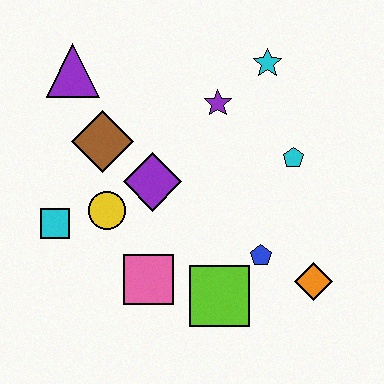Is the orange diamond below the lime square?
No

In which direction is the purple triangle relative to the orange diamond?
The purple triangle is to the left of the orange diamond.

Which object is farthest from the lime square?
The purple triangle is farthest from the lime square.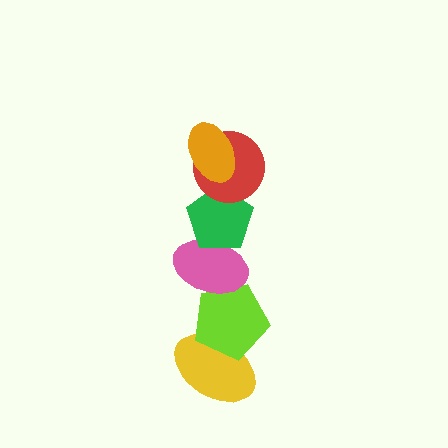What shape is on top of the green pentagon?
The red circle is on top of the green pentagon.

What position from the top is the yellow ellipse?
The yellow ellipse is 6th from the top.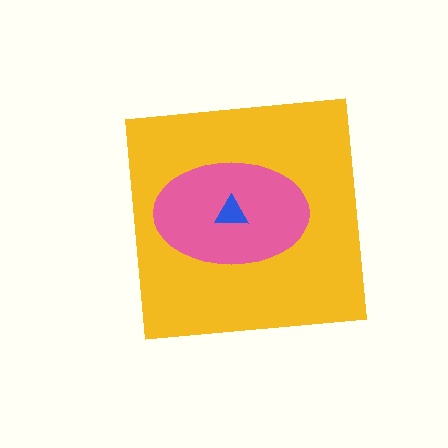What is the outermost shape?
The yellow square.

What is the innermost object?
The blue triangle.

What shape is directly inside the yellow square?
The pink ellipse.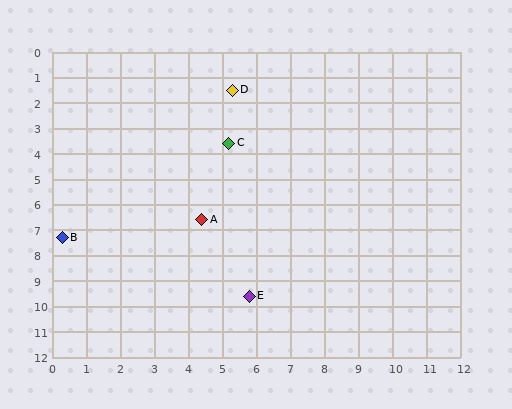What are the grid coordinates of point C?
Point C is at approximately (5.2, 3.6).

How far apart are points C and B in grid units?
Points C and B are about 6.1 grid units apart.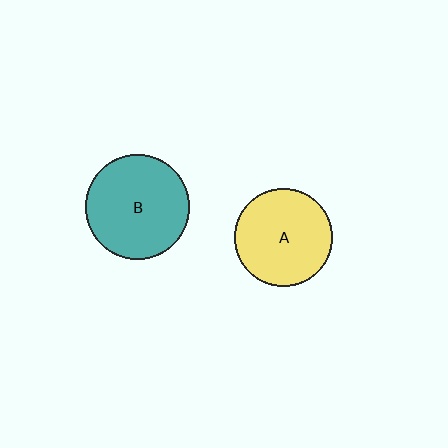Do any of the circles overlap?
No, none of the circles overlap.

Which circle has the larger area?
Circle B (teal).